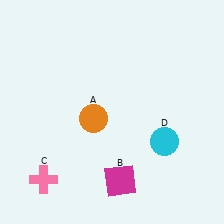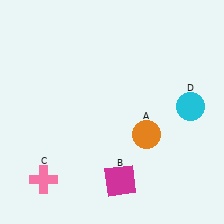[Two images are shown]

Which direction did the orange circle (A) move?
The orange circle (A) moved right.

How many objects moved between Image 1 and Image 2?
2 objects moved between the two images.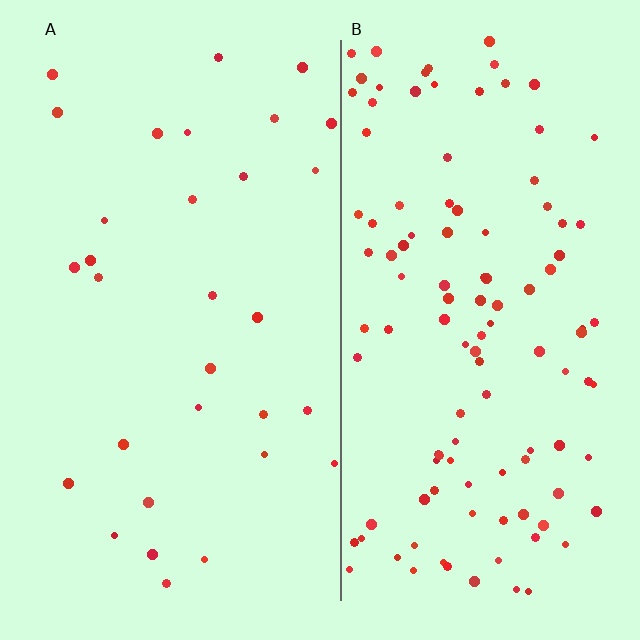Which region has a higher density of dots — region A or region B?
B (the right).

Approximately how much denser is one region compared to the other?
Approximately 3.7× — region B over region A.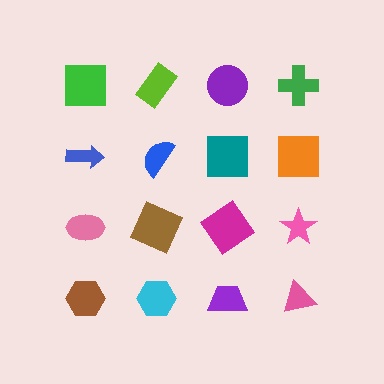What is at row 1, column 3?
A purple circle.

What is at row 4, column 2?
A cyan hexagon.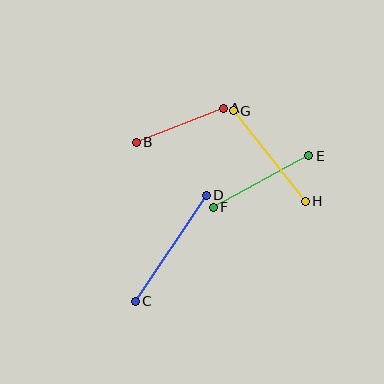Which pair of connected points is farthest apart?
Points C and D are farthest apart.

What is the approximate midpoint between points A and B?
The midpoint is at approximately (180, 125) pixels.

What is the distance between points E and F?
The distance is approximately 108 pixels.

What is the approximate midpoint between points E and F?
The midpoint is at approximately (261, 182) pixels.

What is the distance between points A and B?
The distance is approximately 93 pixels.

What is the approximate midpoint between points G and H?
The midpoint is at approximately (269, 156) pixels.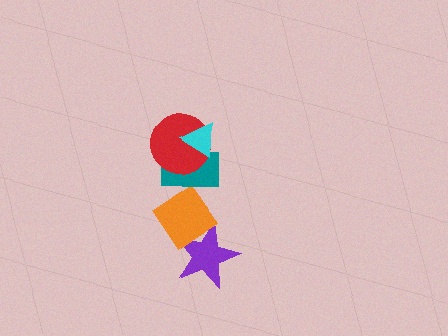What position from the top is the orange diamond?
The orange diamond is 4th from the top.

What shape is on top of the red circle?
The cyan triangle is on top of the red circle.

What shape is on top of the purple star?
The orange diamond is on top of the purple star.